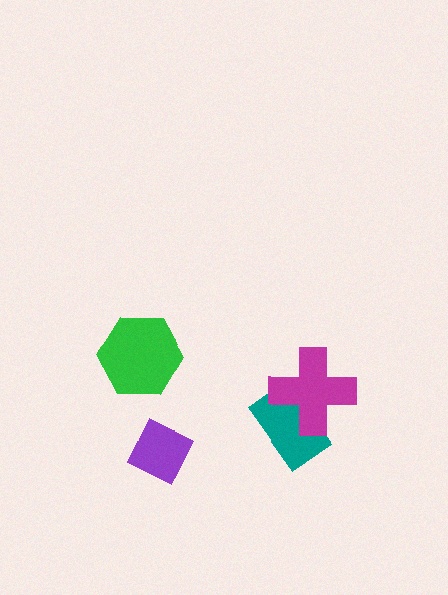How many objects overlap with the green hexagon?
0 objects overlap with the green hexagon.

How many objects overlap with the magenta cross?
1 object overlaps with the magenta cross.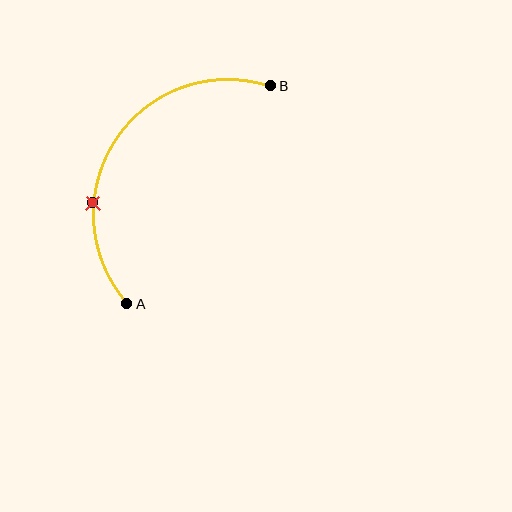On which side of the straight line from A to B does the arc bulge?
The arc bulges to the left of the straight line connecting A and B.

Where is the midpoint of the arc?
The arc midpoint is the point on the curve farthest from the straight line joining A and B. It sits to the left of that line.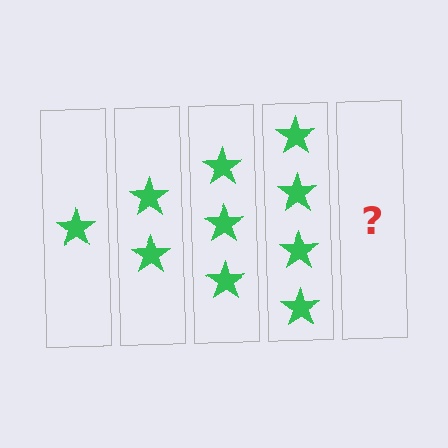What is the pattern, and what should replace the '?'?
The pattern is that each step adds one more star. The '?' should be 5 stars.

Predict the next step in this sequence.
The next step is 5 stars.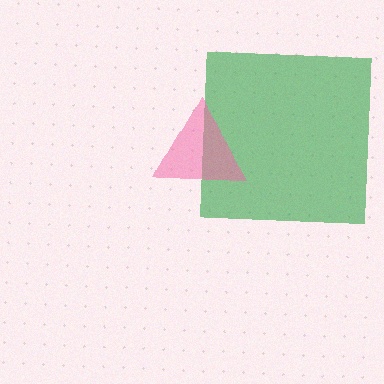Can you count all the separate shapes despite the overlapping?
Yes, there are 2 separate shapes.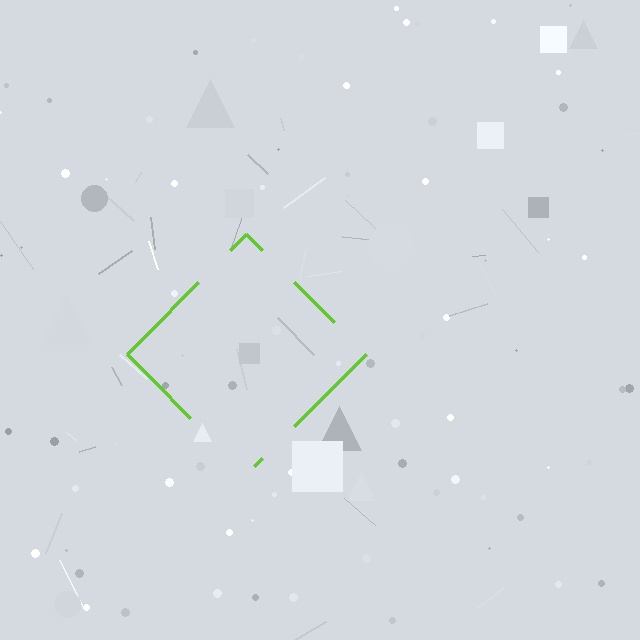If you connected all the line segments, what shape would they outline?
They would outline a diamond.